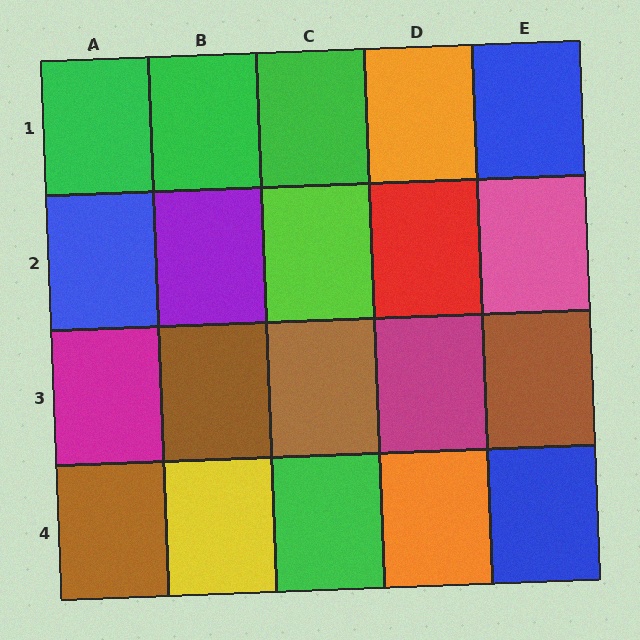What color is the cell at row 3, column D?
Magenta.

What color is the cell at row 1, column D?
Orange.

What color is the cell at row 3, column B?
Brown.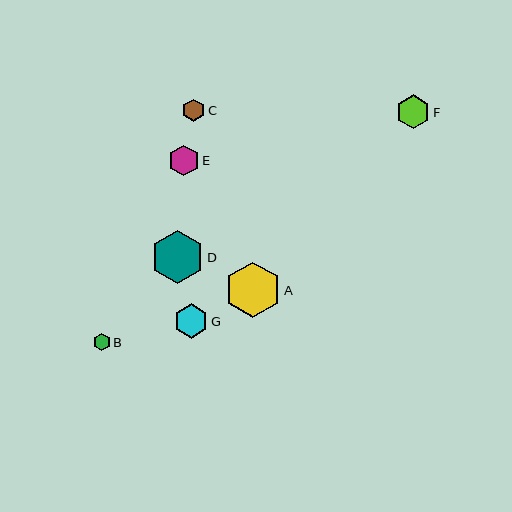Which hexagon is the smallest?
Hexagon B is the smallest with a size of approximately 17 pixels.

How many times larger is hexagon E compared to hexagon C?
Hexagon E is approximately 1.4 times the size of hexagon C.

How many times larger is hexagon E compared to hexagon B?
Hexagon E is approximately 1.9 times the size of hexagon B.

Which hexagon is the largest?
Hexagon A is the largest with a size of approximately 56 pixels.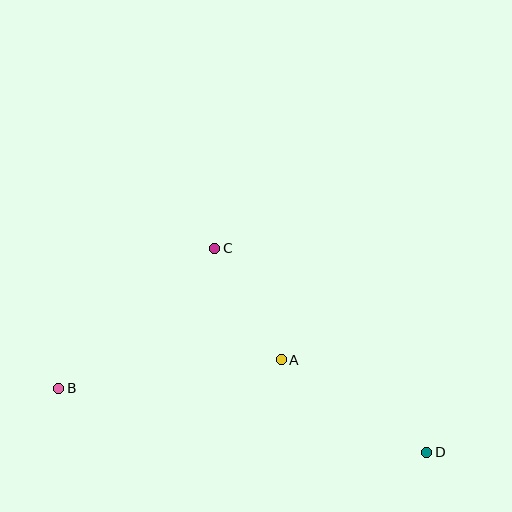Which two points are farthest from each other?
Points B and D are farthest from each other.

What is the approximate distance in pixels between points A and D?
The distance between A and D is approximately 172 pixels.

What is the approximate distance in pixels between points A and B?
The distance between A and B is approximately 224 pixels.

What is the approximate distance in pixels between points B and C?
The distance between B and C is approximately 209 pixels.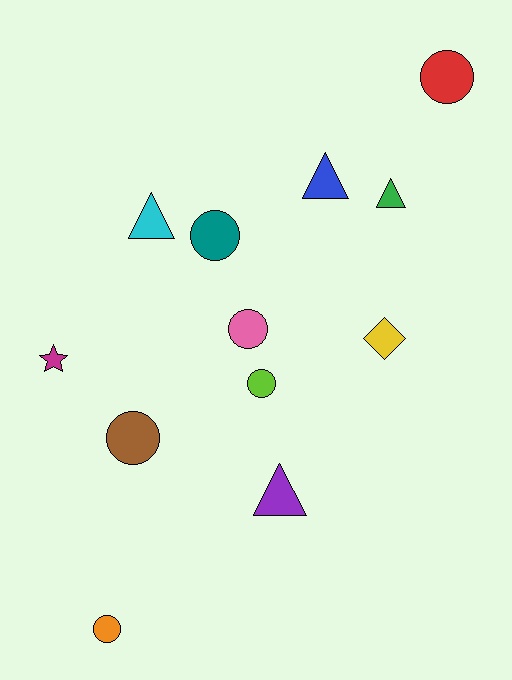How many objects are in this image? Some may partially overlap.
There are 12 objects.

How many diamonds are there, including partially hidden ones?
There is 1 diamond.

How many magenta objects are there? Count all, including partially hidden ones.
There is 1 magenta object.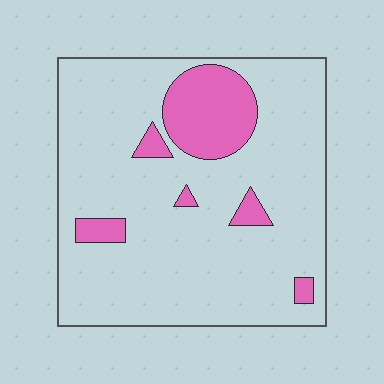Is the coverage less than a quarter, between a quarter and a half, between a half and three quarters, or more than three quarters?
Less than a quarter.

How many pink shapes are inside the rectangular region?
6.